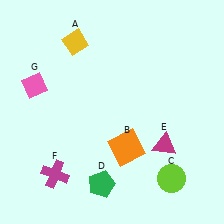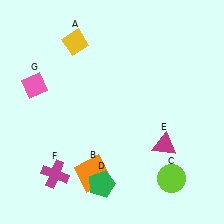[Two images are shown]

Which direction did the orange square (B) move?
The orange square (B) moved left.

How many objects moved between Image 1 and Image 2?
1 object moved between the two images.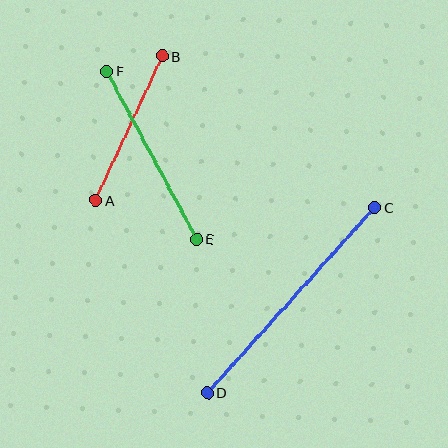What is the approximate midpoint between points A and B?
The midpoint is at approximately (129, 128) pixels.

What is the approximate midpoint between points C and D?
The midpoint is at approximately (291, 300) pixels.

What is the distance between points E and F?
The distance is approximately 190 pixels.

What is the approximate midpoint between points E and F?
The midpoint is at approximately (152, 155) pixels.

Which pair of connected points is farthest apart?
Points C and D are farthest apart.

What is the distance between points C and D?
The distance is approximately 249 pixels.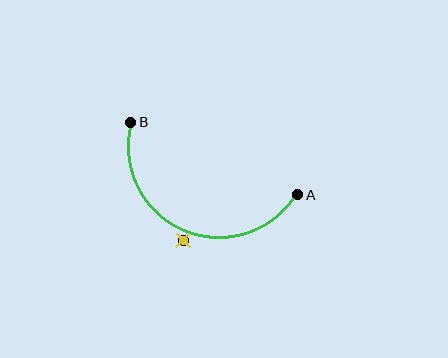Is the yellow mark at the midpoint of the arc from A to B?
No — the yellow mark does not lie on the arc at all. It sits slightly outside the curve.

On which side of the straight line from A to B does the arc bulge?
The arc bulges below the straight line connecting A and B.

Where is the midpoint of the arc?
The arc midpoint is the point on the curve farthest from the straight line joining A and B. It sits below that line.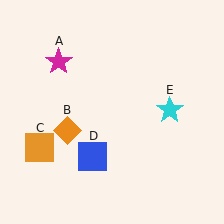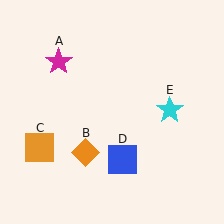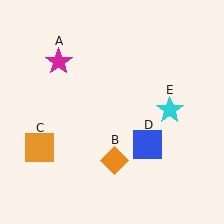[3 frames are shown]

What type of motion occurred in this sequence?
The orange diamond (object B), blue square (object D) rotated counterclockwise around the center of the scene.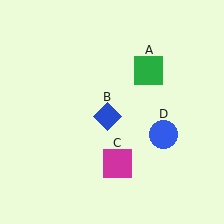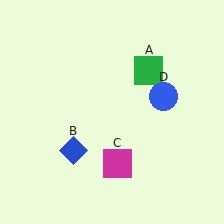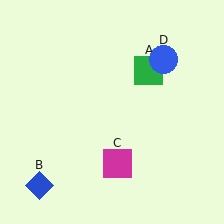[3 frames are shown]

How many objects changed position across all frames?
2 objects changed position: blue diamond (object B), blue circle (object D).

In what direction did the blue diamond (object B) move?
The blue diamond (object B) moved down and to the left.